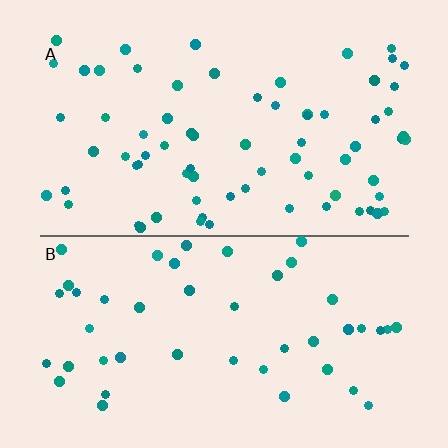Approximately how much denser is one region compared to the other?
Approximately 1.6× — region A over region B.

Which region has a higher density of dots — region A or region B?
A (the top).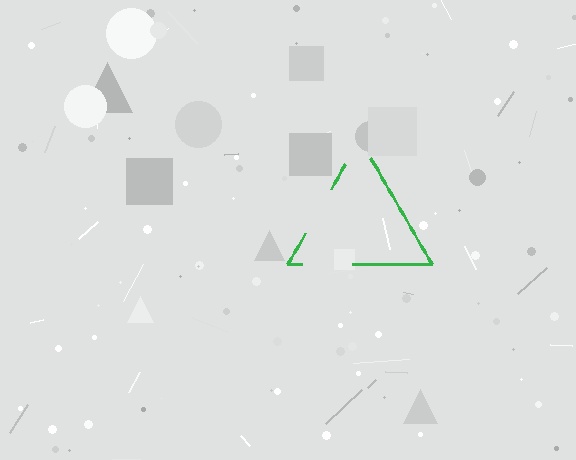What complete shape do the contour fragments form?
The contour fragments form a triangle.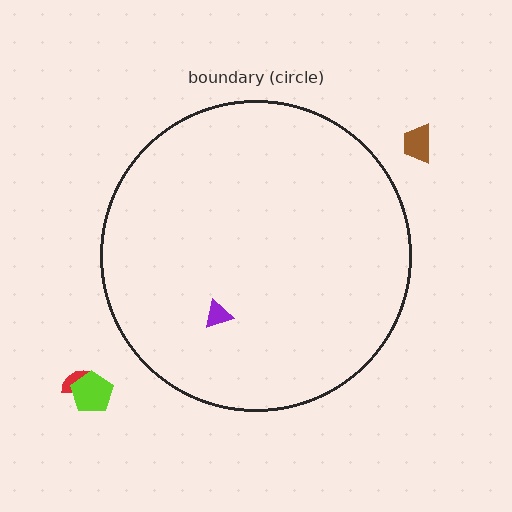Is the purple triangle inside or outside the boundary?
Inside.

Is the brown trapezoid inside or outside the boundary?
Outside.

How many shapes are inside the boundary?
1 inside, 3 outside.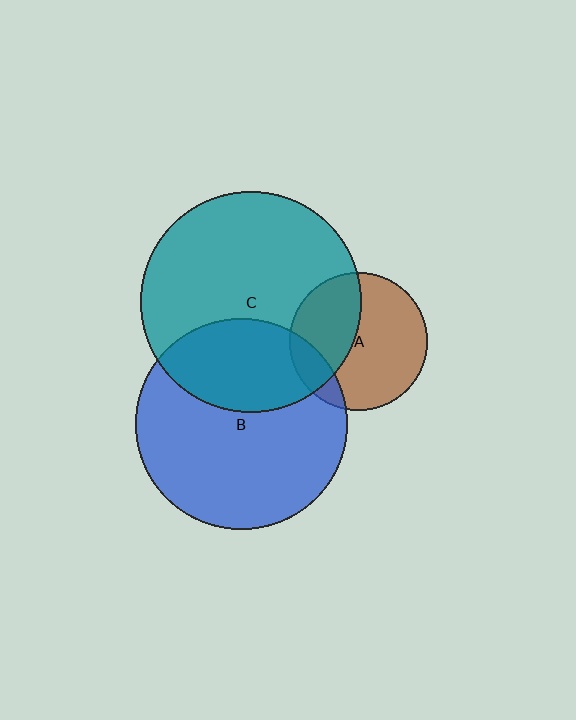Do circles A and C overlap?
Yes.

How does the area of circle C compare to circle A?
Approximately 2.6 times.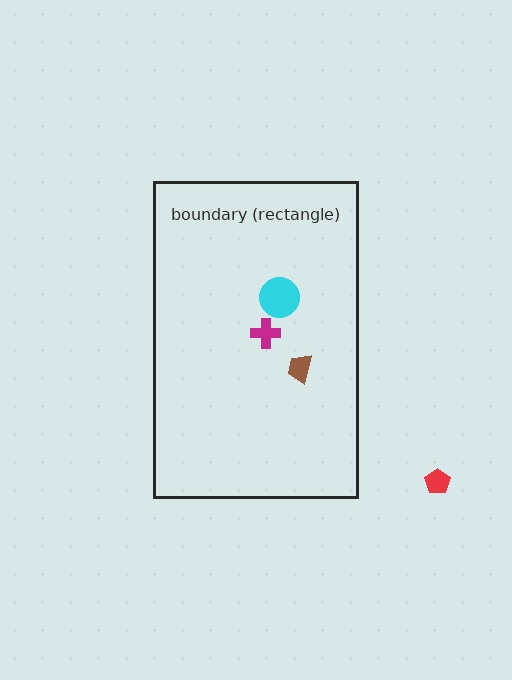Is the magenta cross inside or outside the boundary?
Inside.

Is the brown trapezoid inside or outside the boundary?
Inside.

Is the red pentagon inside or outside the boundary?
Outside.